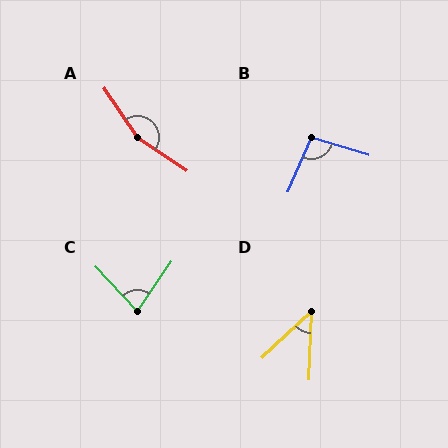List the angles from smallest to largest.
D (44°), C (76°), B (96°), A (158°).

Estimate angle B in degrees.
Approximately 96 degrees.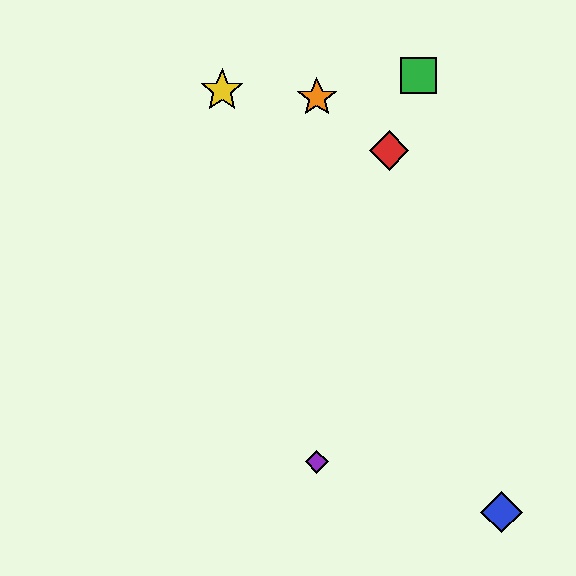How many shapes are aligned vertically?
2 shapes (the purple diamond, the orange star) are aligned vertically.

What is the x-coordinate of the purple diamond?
The purple diamond is at x≈317.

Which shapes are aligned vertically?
The purple diamond, the orange star are aligned vertically.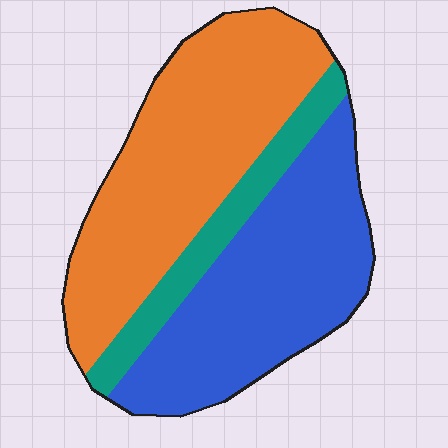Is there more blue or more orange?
Orange.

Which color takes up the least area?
Teal, at roughly 15%.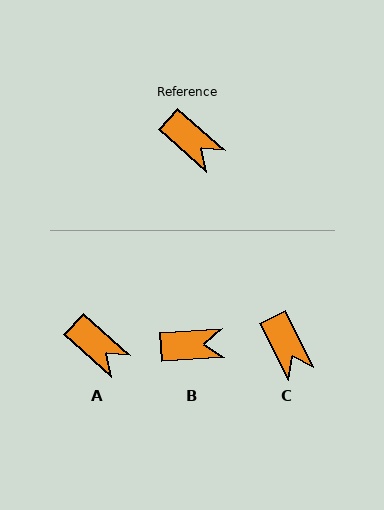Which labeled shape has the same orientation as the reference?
A.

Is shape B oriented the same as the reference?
No, it is off by about 46 degrees.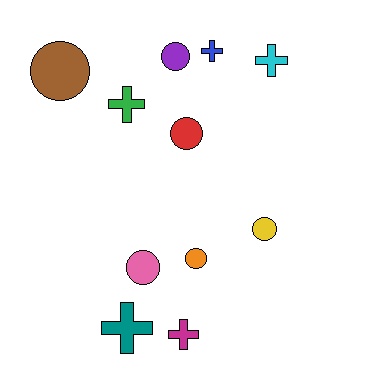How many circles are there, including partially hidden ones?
There are 6 circles.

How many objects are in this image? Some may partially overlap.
There are 11 objects.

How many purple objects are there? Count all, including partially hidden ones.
There is 1 purple object.